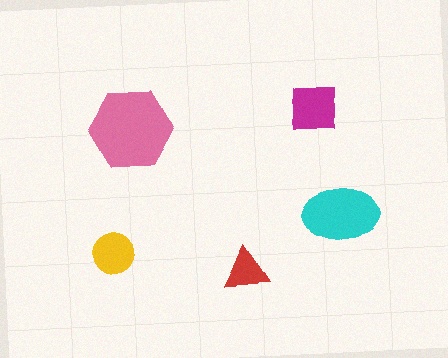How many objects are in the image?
There are 5 objects in the image.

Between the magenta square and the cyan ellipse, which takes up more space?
The cyan ellipse.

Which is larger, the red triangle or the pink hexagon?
The pink hexagon.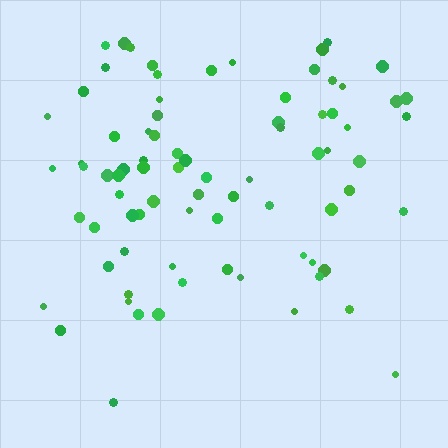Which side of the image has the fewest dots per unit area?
The bottom.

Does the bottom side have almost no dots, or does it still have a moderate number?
Still a moderate number, just noticeably fewer than the top.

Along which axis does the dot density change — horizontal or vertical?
Vertical.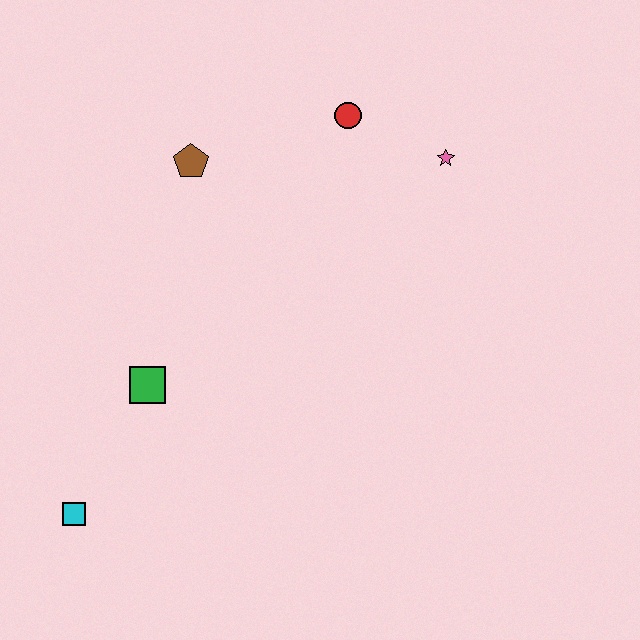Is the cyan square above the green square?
No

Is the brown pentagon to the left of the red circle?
Yes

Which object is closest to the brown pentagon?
The red circle is closest to the brown pentagon.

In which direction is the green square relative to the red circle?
The green square is below the red circle.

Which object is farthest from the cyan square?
The pink star is farthest from the cyan square.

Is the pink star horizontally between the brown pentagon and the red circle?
No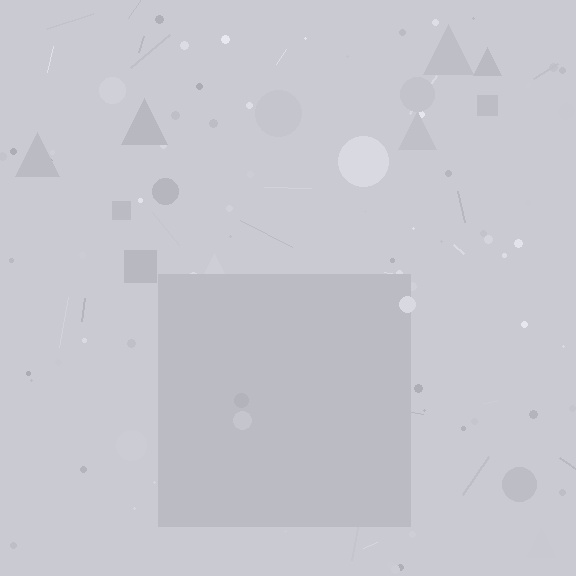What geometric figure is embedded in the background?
A square is embedded in the background.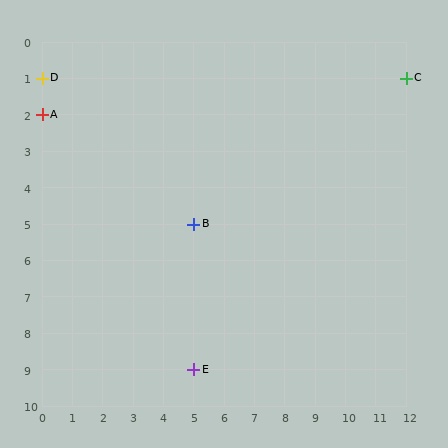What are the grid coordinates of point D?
Point D is at grid coordinates (0, 1).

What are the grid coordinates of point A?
Point A is at grid coordinates (0, 2).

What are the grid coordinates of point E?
Point E is at grid coordinates (5, 9).